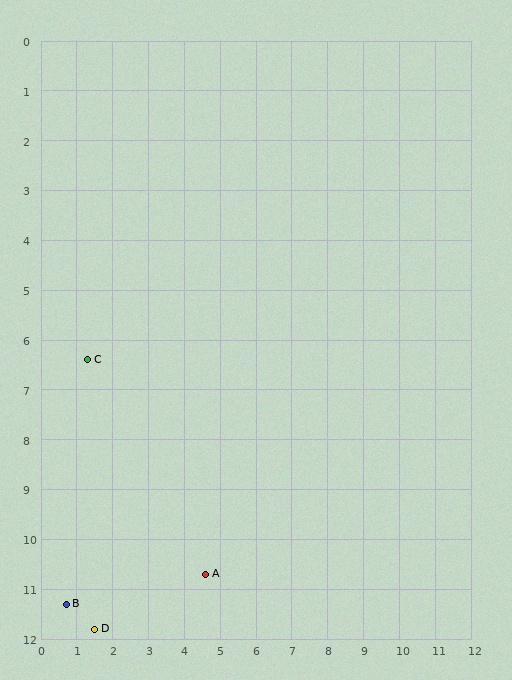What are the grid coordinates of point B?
Point B is at approximately (0.7, 11.3).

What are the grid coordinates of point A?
Point A is at approximately (4.6, 10.7).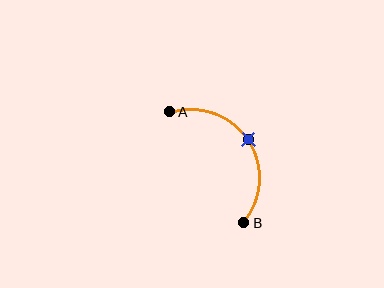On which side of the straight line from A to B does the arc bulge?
The arc bulges above and to the right of the straight line connecting A and B.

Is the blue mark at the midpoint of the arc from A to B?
Yes. The blue mark lies on the arc at equal arc-length from both A and B — it is the arc midpoint.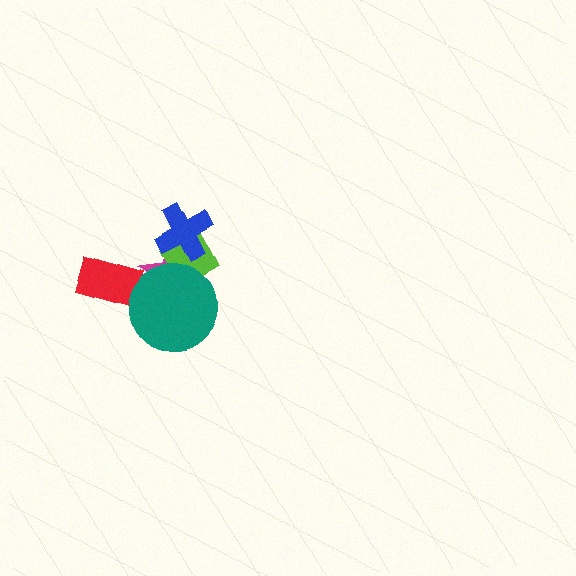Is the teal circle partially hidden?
No, no other shape covers it.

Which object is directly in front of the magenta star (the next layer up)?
The lime diamond is directly in front of the magenta star.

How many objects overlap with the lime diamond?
3 objects overlap with the lime diamond.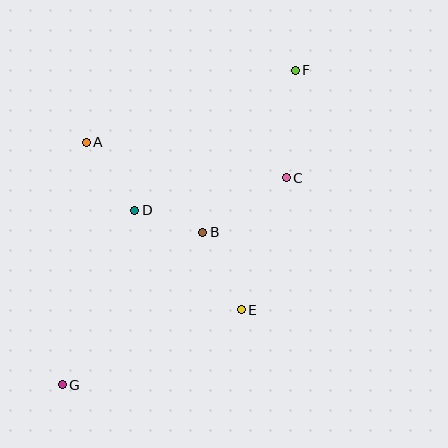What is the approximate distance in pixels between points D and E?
The distance between D and E is approximately 146 pixels.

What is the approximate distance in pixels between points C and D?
The distance between C and D is approximately 155 pixels.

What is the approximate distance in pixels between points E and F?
The distance between E and F is approximately 245 pixels.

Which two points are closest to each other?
Points B and D are closest to each other.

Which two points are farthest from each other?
Points F and G are farthest from each other.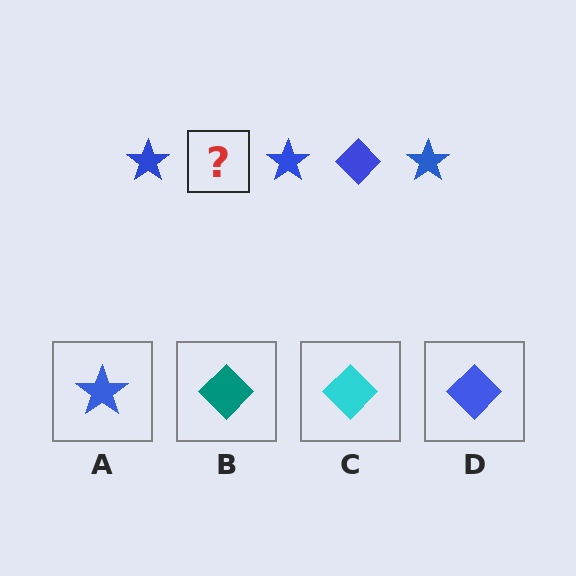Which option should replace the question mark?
Option D.